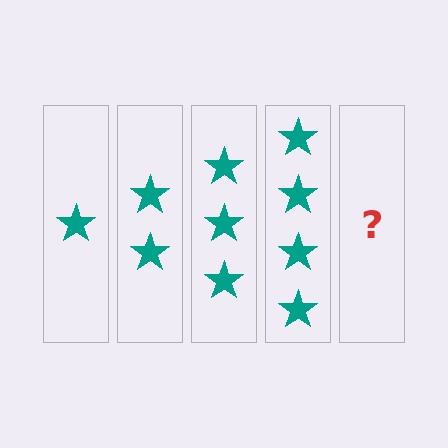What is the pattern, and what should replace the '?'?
The pattern is that each step adds one more star. The '?' should be 5 stars.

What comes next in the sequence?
The next element should be 5 stars.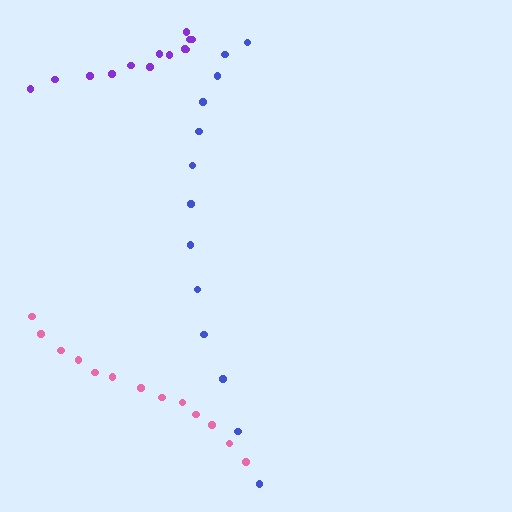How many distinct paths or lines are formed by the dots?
There are 3 distinct paths.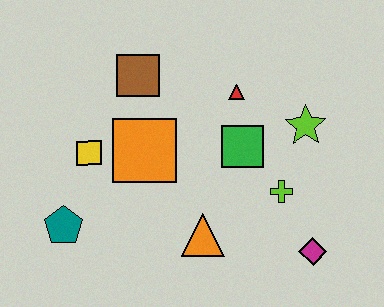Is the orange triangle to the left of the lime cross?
Yes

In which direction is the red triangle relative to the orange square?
The red triangle is to the right of the orange square.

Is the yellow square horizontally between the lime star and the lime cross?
No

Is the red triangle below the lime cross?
No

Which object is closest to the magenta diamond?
The lime cross is closest to the magenta diamond.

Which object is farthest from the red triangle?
The teal pentagon is farthest from the red triangle.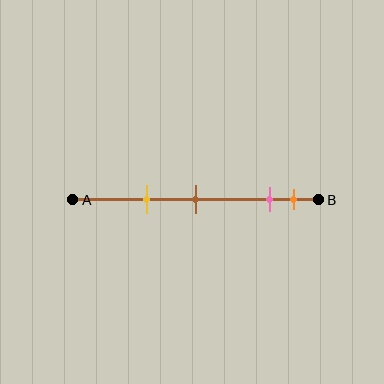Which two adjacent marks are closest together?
The pink and orange marks are the closest adjacent pair.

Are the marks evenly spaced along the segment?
No, the marks are not evenly spaced.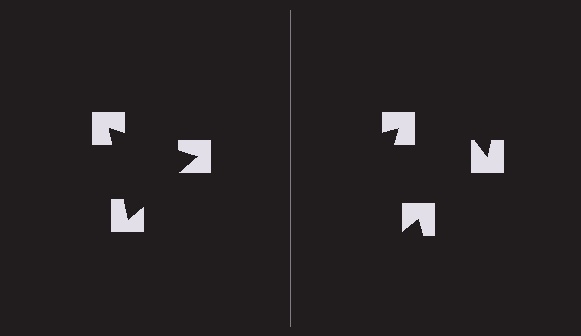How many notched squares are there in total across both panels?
6 — 3 on each side.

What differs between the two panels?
The notched squares are positioned identically on both sides; only the wedge orientations differ. On the left they align to a triangle; on the right they are misaligned.